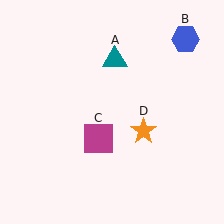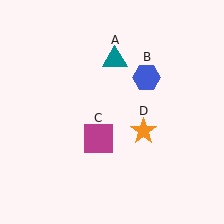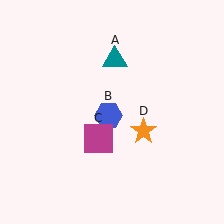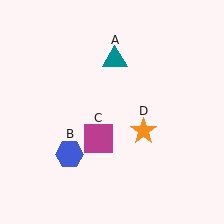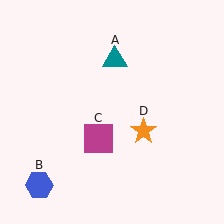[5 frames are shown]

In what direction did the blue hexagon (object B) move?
The blue hexagon (object B) moved down and to the left.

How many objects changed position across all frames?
1 object changed position: blue hexagon (object B).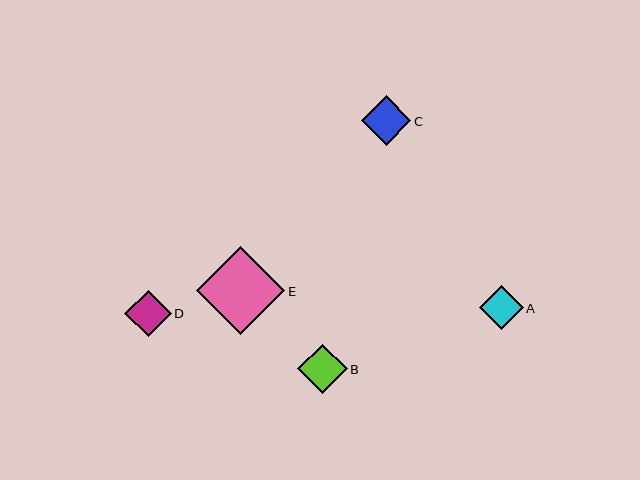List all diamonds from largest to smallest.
From largest to smallest: E, C, B, D, A.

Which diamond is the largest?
Diamond E is the largest with a size of approximately 88 pixels.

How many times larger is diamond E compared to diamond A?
Diamond E is approximately 2.0 times the size of diamond A.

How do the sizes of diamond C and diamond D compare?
Diamond C and diamond D are approximately the same size.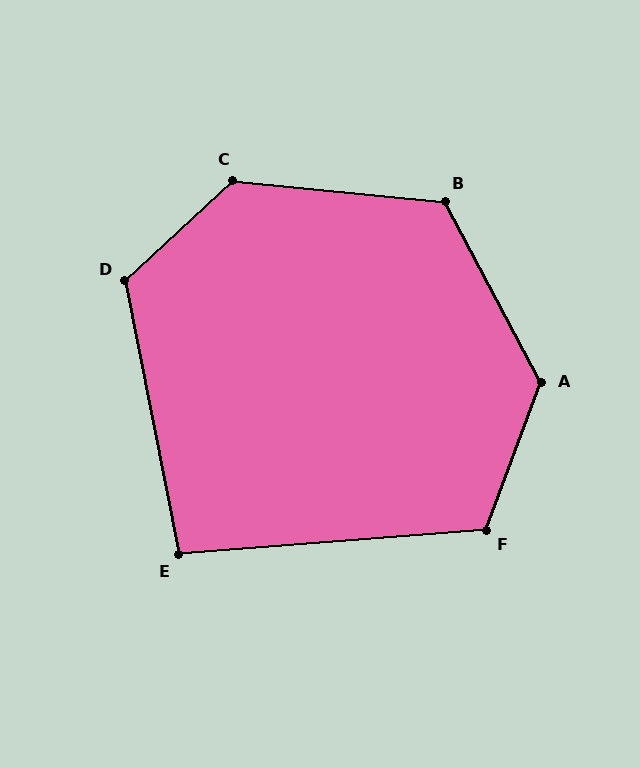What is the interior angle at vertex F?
Approximately 115 degrees (obtuse).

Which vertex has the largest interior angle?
A, at approximately 132 degrees.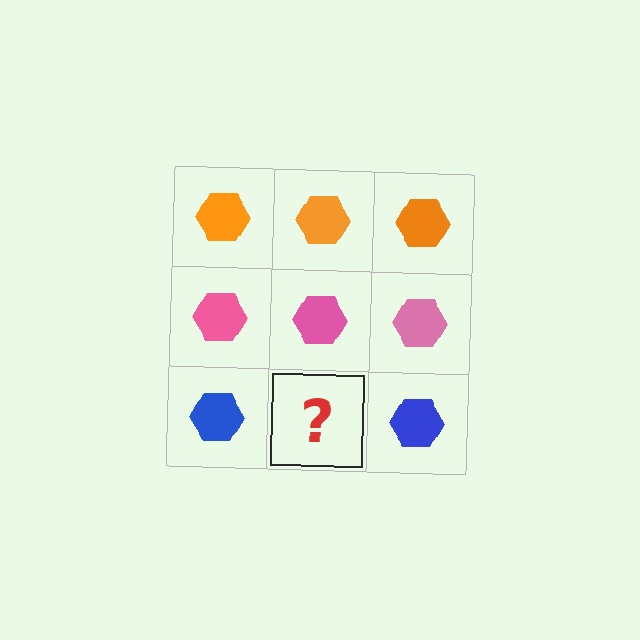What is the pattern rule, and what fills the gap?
The rule is that each row has a consistent color. The gap should be filled with a blue hexagon.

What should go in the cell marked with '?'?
The missing cell should contain a blue hexagon.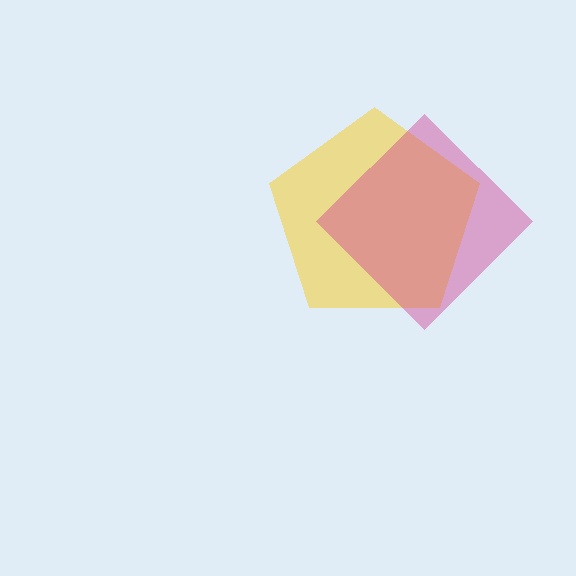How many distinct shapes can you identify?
There are 2 distinct shapes: a yellow pentagon, a magenta diamond.